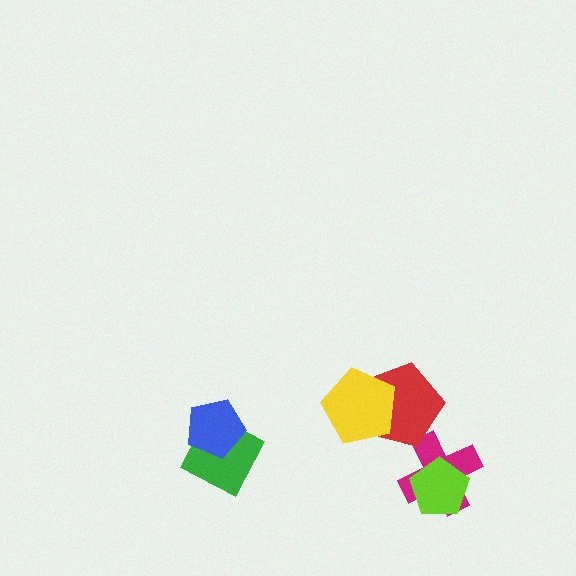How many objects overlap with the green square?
1 object overlaps with the green square.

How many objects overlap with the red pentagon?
1 object overlaps with the red pentagon.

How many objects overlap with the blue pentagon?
1 object overlaps with the blue pentagon.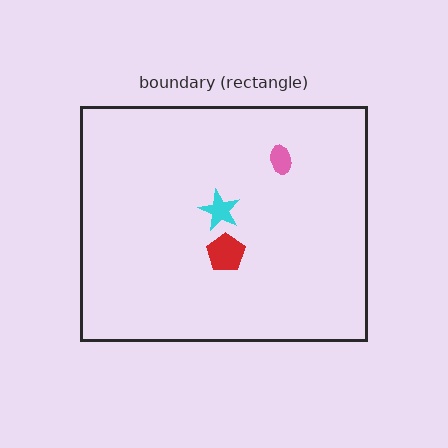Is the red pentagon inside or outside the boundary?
Inside.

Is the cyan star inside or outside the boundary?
Inside.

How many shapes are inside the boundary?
3 inside, 0 outside.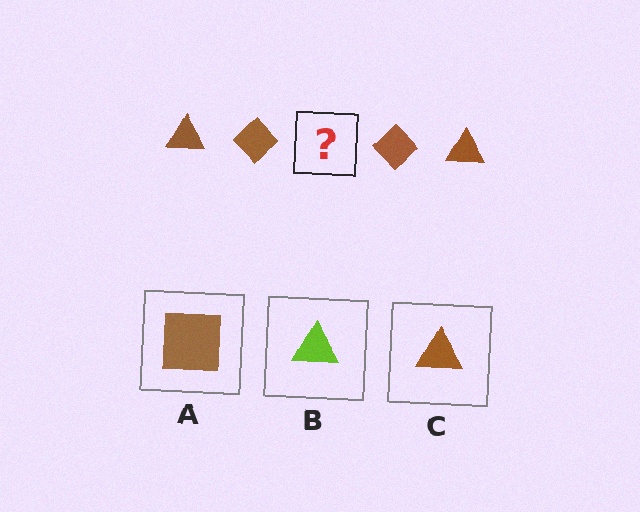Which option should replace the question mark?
Option C.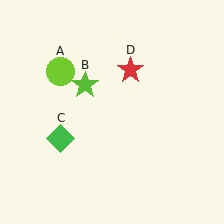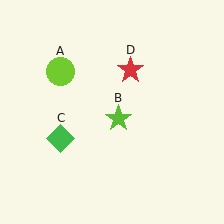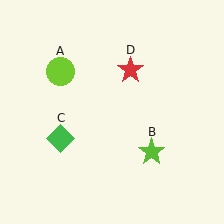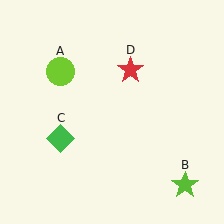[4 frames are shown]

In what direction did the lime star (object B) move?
The lime star (object B) moved down and to the right.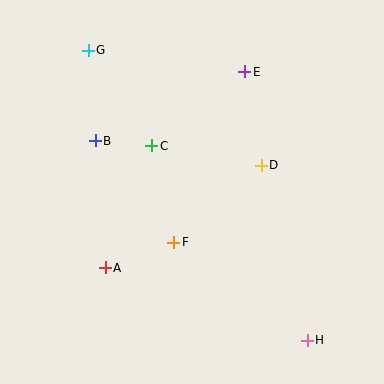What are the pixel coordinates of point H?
Point H is at (307, 340).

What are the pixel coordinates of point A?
Point A is at (105, 268).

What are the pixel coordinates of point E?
Point E is at (245, 72).